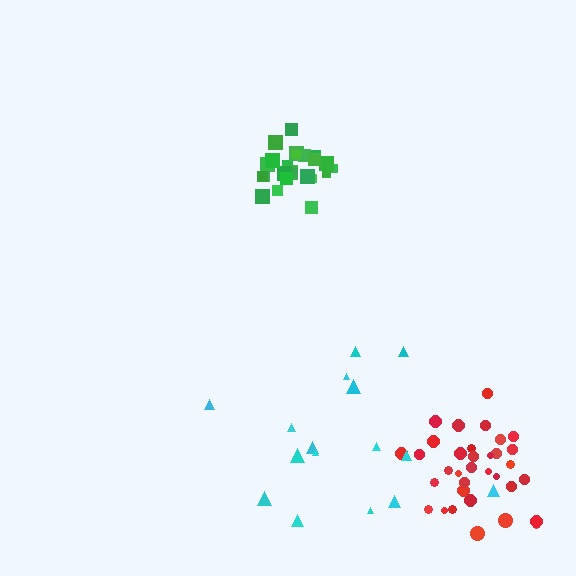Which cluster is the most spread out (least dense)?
Cyan.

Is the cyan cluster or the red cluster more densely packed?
Red.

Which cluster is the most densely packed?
Green.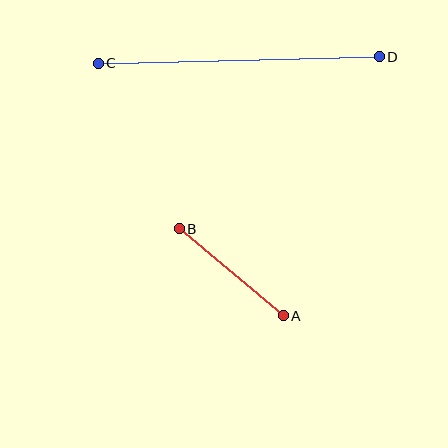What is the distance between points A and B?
The distance is approximately 136 pixels.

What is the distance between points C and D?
The distance is approximately 281 pixels.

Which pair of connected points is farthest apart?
Points C and D are farthest apart.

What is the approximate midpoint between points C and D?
The midpoint is at approximately (239, 60) pixels.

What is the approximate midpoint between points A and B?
The midpoint is at approximately (231, 272) pixels.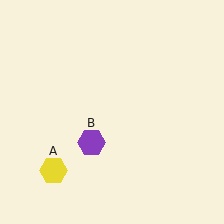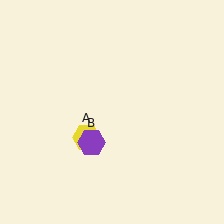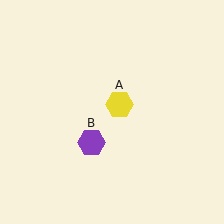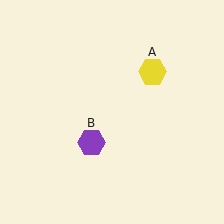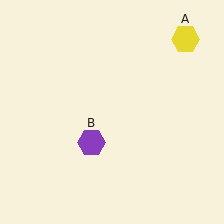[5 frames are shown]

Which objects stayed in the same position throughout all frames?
Purple hexagon (object B) remained stationary.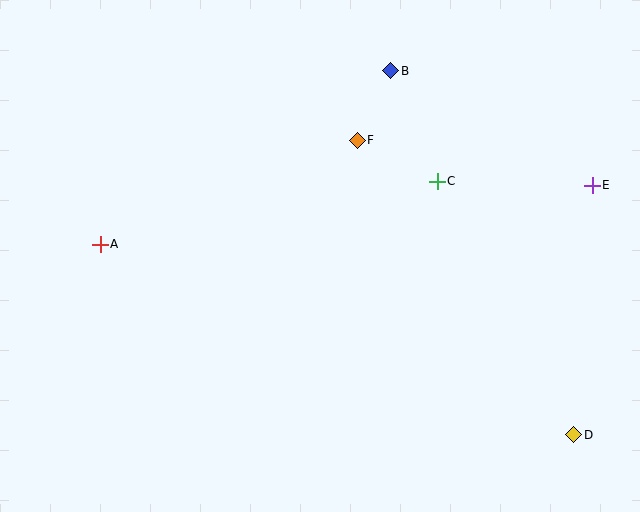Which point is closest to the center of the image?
Point F at (357, 140) is closest to the center.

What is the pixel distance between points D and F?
The distance between D and F is 366 pixels.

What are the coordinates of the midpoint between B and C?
The midpoint between B and C is at (414, 126).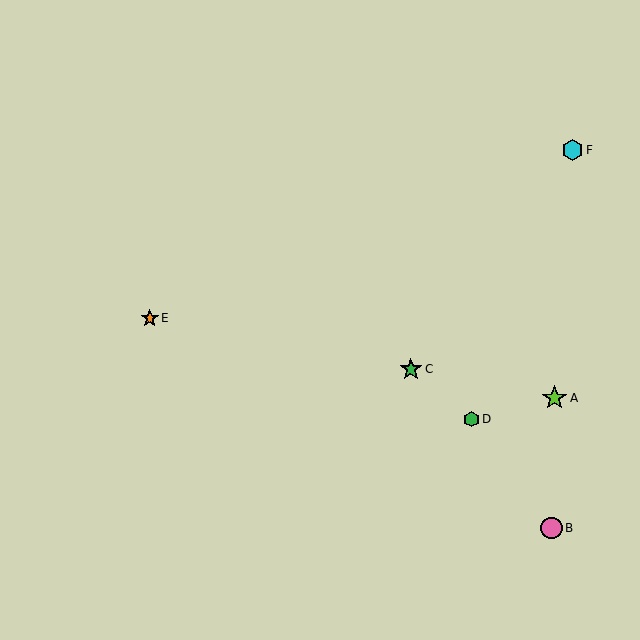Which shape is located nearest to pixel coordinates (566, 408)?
The lime star (labeled A) at (554, 398) is nearest to that location.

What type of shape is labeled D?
Shape D is a green hexagon.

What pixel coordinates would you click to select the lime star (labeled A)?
Click at (554, 398) to select the lime star A.